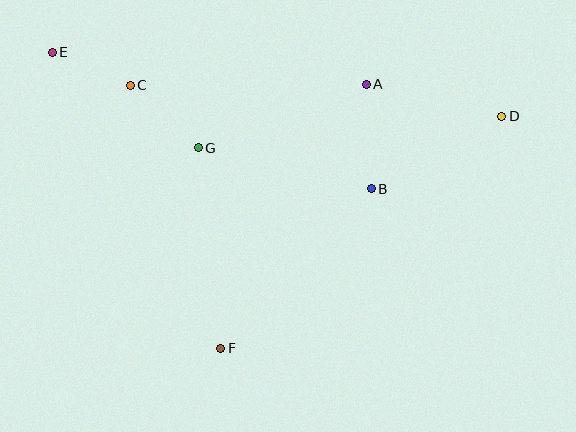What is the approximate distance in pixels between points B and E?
The distance between B and E is approximately 347 pixels.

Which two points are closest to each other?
Points C and E are closest to each other.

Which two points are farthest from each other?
Points D and E are farthest from each other.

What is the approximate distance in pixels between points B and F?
The distance between B and F is approximately 219 pixels.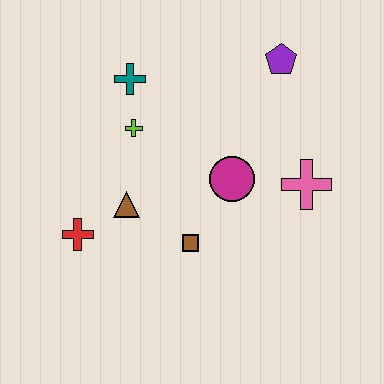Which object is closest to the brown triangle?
The red cross is closest to the brown triangle.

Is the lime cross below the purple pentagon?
Yes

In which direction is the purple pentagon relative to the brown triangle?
The purple pentagon is to the right of the brown triangle.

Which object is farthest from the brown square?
The purple pentagon is farthest from the brown square.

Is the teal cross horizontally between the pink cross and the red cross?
Yes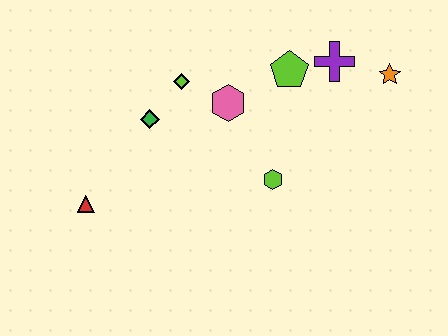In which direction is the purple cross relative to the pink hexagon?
The purple cross is to the right of the pink hexagon.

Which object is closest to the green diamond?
The lime diamond is closest to the green diamond.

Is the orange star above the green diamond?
Yes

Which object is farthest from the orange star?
The red triangle is farthest from the orange star.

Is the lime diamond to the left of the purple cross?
Yes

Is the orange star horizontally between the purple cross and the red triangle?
No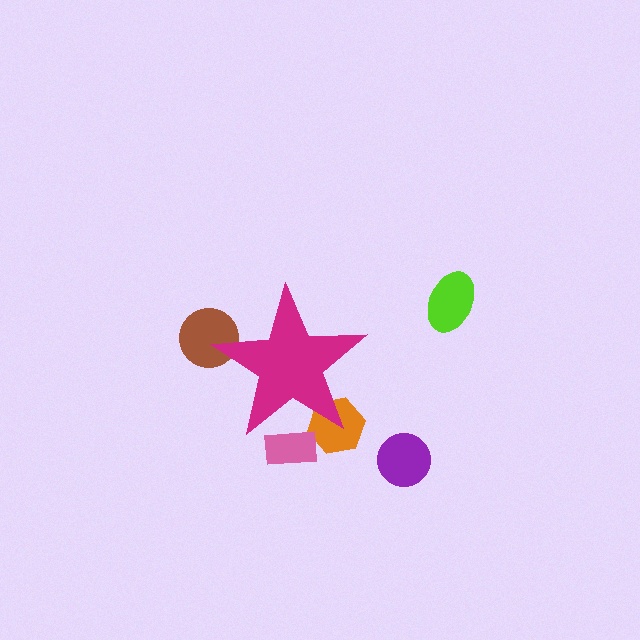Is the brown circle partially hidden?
Yes, the brown circle is partially hidden behind the magenta star.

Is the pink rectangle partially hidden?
Yes, the pink rectangle is partially hidden behind the magenta star.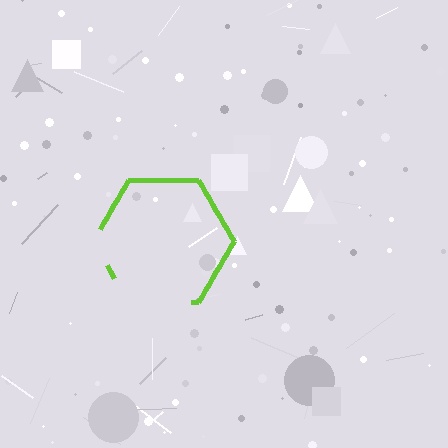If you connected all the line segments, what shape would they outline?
They would outline a hexagon.